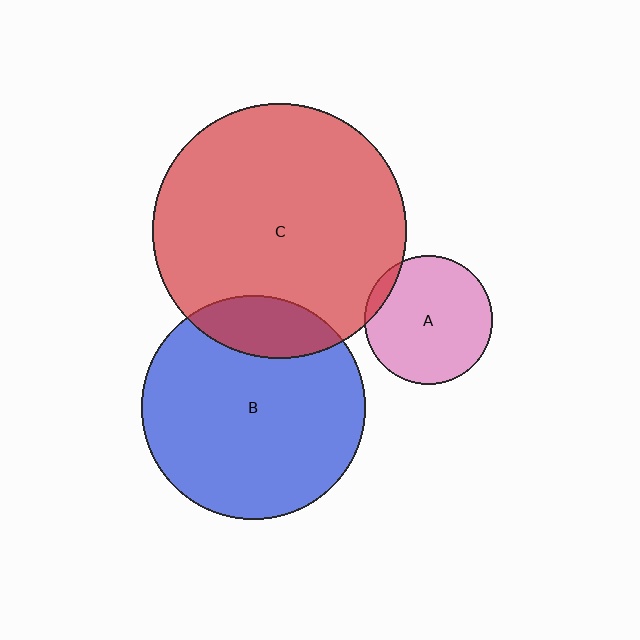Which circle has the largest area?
Circle C (red).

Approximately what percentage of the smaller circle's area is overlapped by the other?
Approximately 15%.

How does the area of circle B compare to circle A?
Approximately 3.0 times.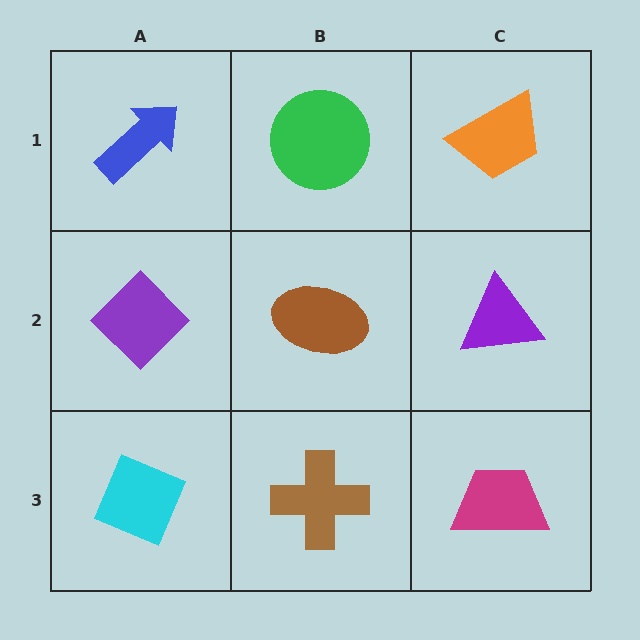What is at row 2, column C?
A purple triangle.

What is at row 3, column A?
A cyan diamond.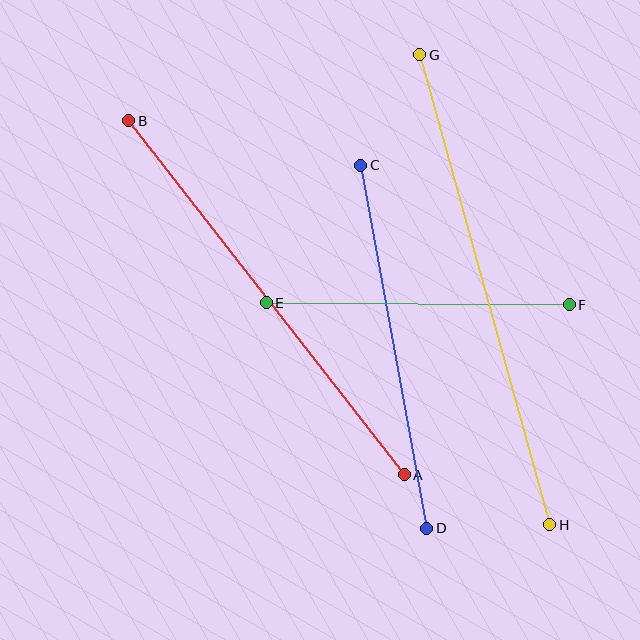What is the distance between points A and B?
The distance is approximately 449 pixels.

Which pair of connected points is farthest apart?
Points G and H are farthest apart.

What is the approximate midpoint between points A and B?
The midpoint is at approximately (267, 298) pixels.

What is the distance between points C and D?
The distance is approximately 369 pixels.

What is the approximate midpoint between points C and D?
The midpoint is at approximately (394, 347) pixels.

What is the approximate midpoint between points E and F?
The midpoint is at approximately (418, 304) pixels.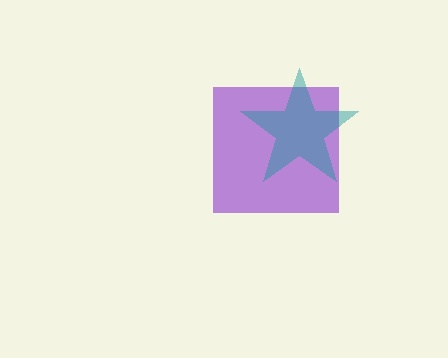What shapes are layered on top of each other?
The layered shapes are: a purple square, a teal star.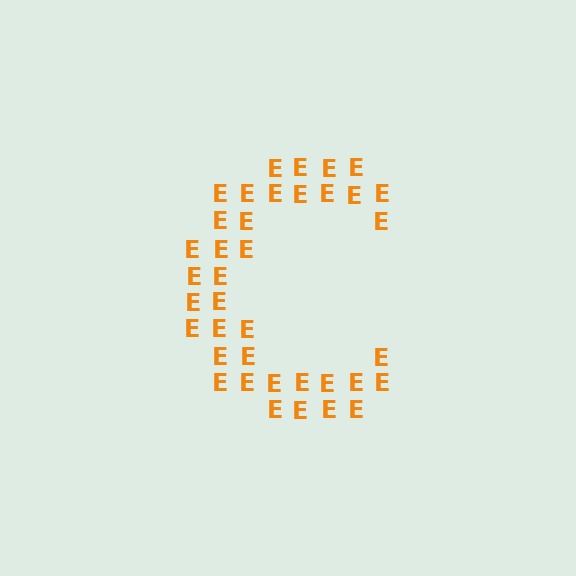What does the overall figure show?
The overall figure shows the letter C.